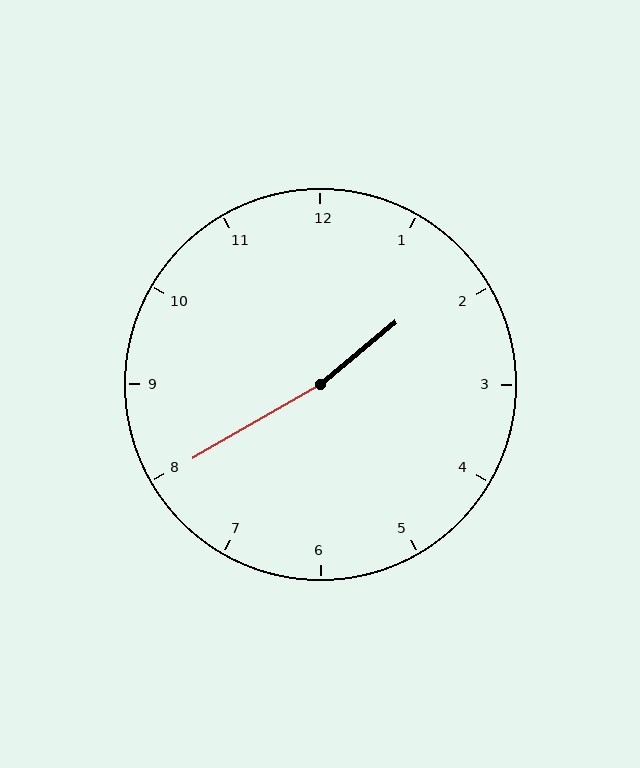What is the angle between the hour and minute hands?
Approximately 170 degrees.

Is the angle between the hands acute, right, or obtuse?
It is obtuse.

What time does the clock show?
1:40.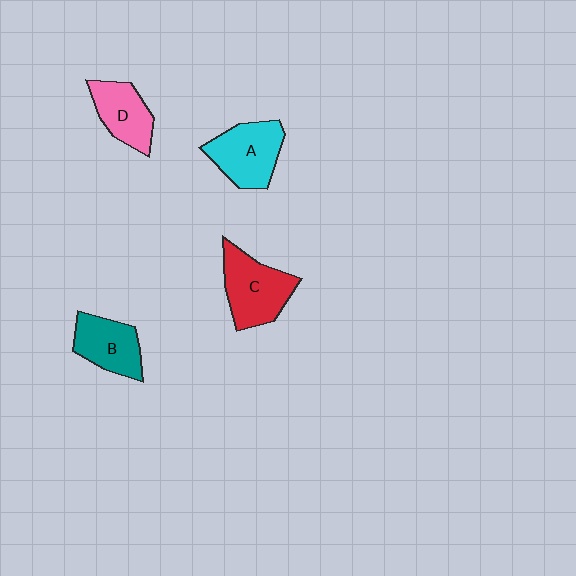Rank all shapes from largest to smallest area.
From largest to smallest: C (red), A (cyan), B (teal), D (pink).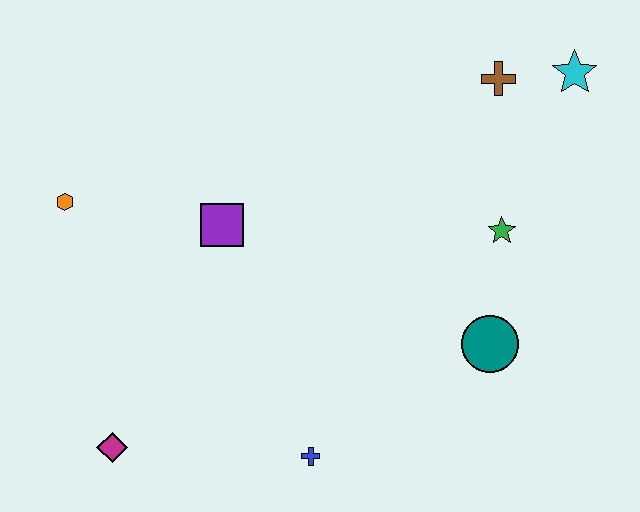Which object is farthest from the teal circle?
The orange hexagon is farthest from the teal circle.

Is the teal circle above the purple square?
No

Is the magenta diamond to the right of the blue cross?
No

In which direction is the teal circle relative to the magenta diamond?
The teal circle is to the right of the magenta diamond.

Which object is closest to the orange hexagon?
The purple square is closest to the orange hexagon.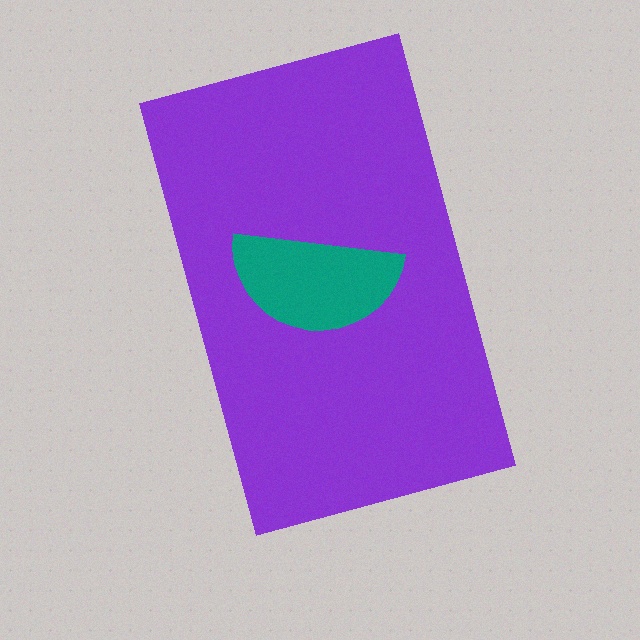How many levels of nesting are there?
2.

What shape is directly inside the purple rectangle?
The teal semicircle.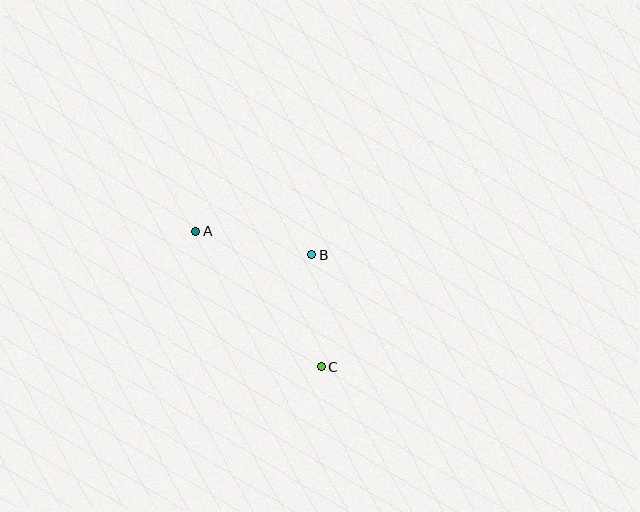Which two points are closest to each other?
Points B and C are closest to each other.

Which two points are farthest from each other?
Points A and C are farthest from each other.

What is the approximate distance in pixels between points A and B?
The distance between A and B is approximately 118 pixels.